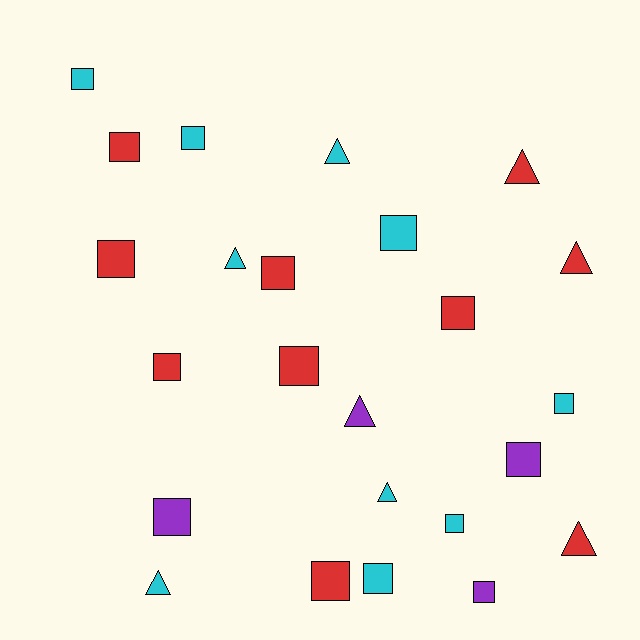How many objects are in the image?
There are 24 objects.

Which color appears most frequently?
Red, with 10 objects.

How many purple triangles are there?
There is 1 purple triangle.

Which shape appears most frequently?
Square, with 16 objects.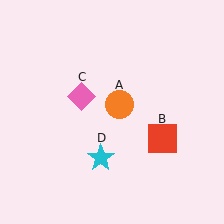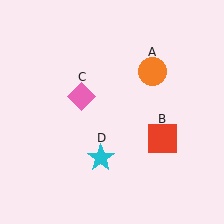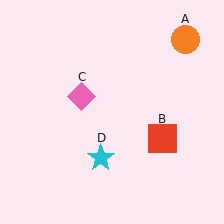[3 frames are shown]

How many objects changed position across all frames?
1 object changed position: orange circle (object A).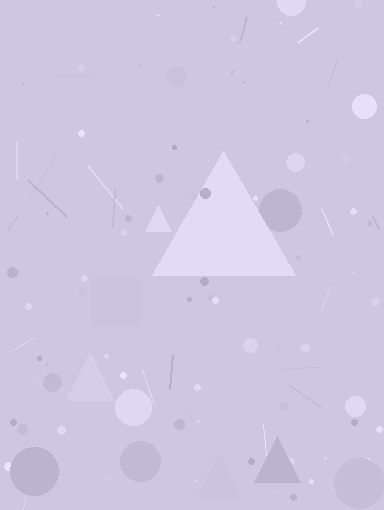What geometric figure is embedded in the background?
A triangle is embedded in the background.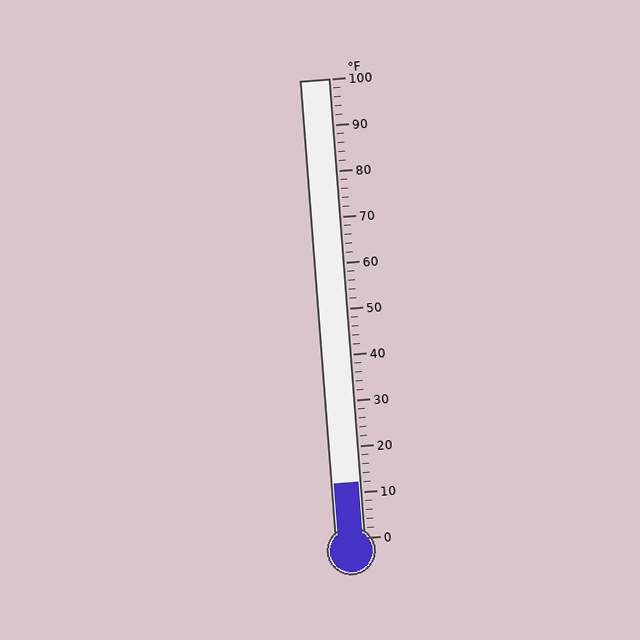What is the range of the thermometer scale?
The thermometer scale ranges from 0°F to 100°F.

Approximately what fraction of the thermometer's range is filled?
The thermometer is filled to approximately 10% of its range.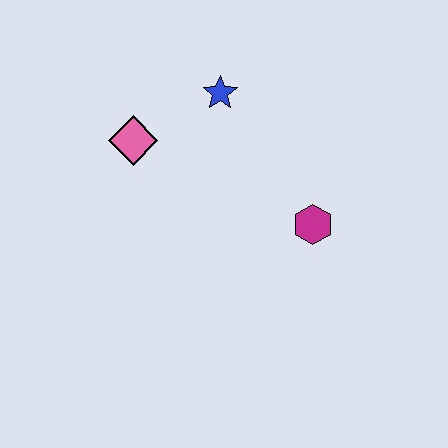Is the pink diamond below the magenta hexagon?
No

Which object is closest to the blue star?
The pink diamond is closest to the blue star.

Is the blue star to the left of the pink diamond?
No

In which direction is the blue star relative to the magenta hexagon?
The blue star is above the magenta hexagon.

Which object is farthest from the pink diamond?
The magenta hexagon is farthest from the pink diamond.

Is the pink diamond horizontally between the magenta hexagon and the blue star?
No